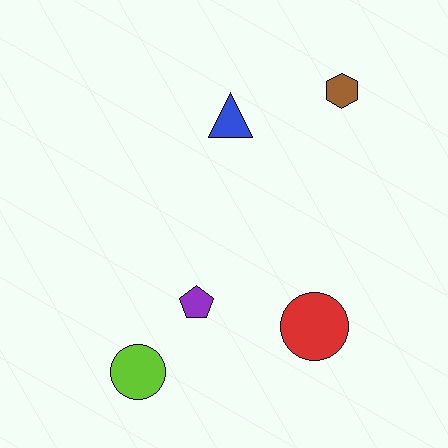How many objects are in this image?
There are 5 objects.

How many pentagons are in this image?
There is 1 pentagon.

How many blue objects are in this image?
There is 1 blue object.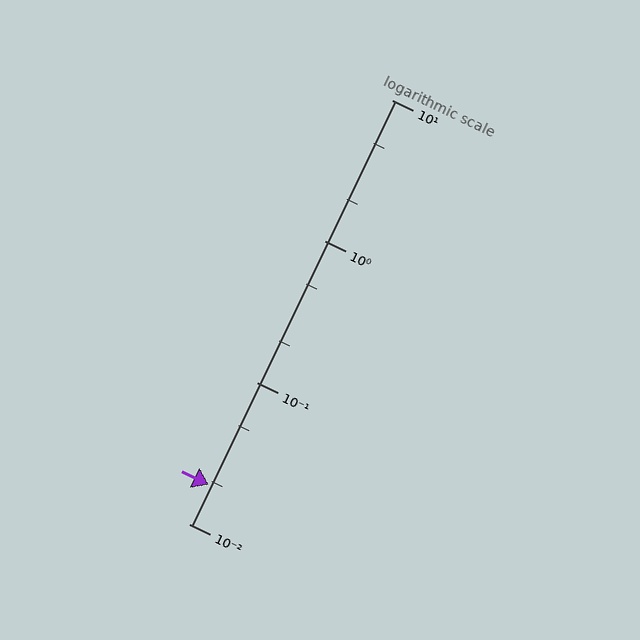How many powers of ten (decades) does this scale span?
The scale spans 3 decades, from 0.01 to 10.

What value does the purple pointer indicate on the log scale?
The pointer indicates approximately 0.019.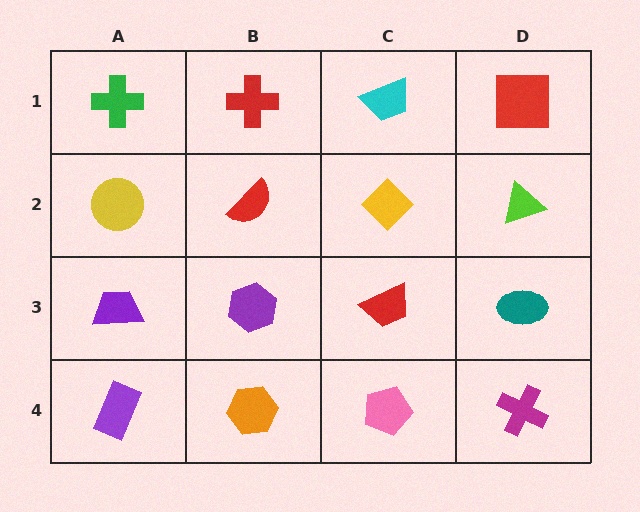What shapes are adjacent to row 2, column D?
A red square (row 1, column D), a teal ellipse (row 3, column D), a yellow diamond (row 2, column C).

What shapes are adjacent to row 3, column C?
A yellow diamond (row 2, column C), a pink pentagon (row 4, column C), a purple hexagon (row 3, column B), a teal ellipse (row 3, column D).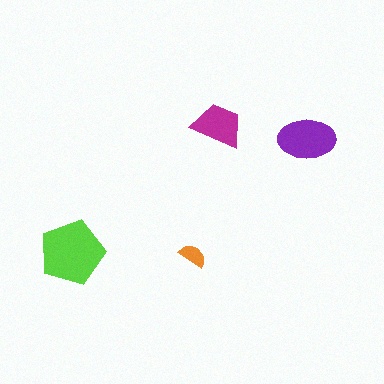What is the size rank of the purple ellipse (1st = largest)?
2nd.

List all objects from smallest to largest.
The orange semicircle, the magenta trapezoid, the purple ellipse, the lime pentagon.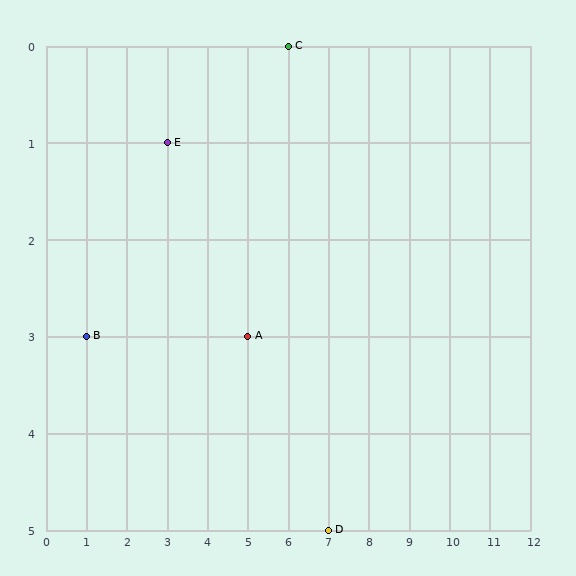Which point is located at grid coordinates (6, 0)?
Point C is at (6, 0).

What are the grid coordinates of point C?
Point C is at grid coordinates (6, 0).